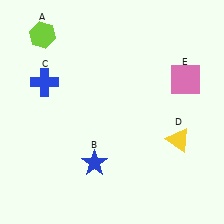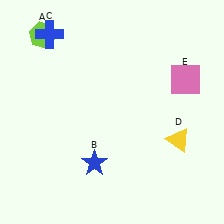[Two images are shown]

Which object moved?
The blue cross (C) moved up.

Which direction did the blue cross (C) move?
The blue cross (C) moved up.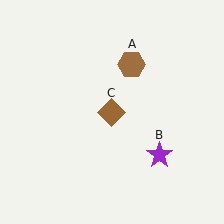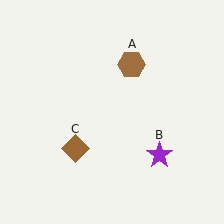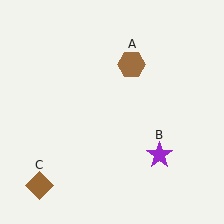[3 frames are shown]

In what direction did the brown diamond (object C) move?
The brown diamond (object C) moved down and to the left.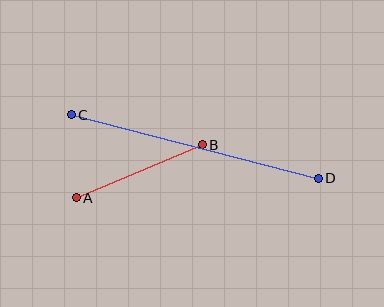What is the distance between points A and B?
The distance is approximately 137 pixels.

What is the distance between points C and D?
The distance is approximately 255 pixels.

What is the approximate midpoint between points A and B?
The midpoint is at approximately (139, 171) pixels.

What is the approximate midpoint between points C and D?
The midpoint is at approximately (195, 146) pixels.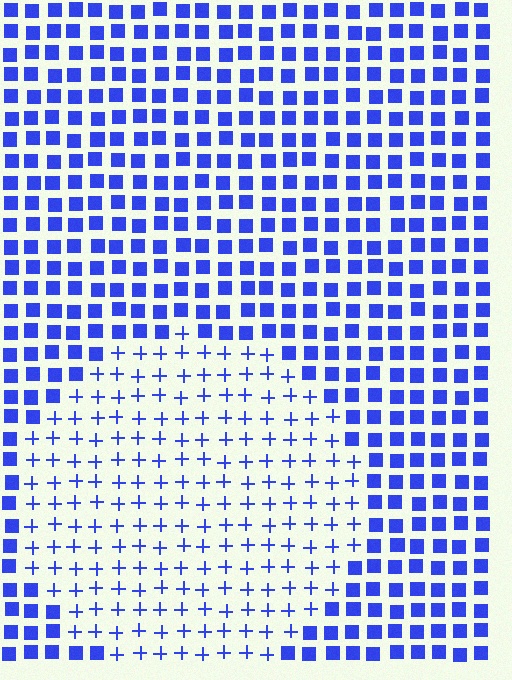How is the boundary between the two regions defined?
The boundary is defined by a change in element shape: plus signs inside vs. squares outside. All elements share the same color and spacing.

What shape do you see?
I see a circle.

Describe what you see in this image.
The image is filled with small blue elements arranged in a uniform grid. A circle-shaped region contains plus signs, while the surrounding area contains squares. The boundary is defined purely by the change in element shape.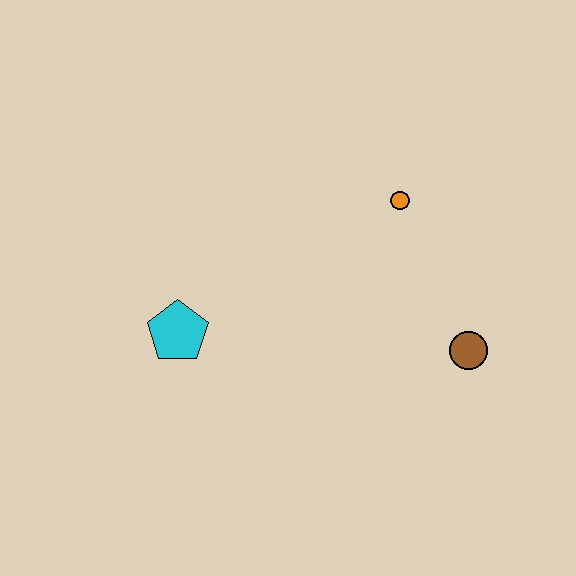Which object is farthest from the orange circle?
The cyan pentagon is farthest from the orange circle.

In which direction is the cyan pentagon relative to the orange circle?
The cyan pentagon is to the left of the orange circle.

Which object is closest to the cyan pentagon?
The orange circle is closest to the cyan pentagon.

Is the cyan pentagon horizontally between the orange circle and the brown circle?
No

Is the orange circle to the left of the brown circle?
Yes